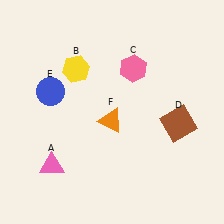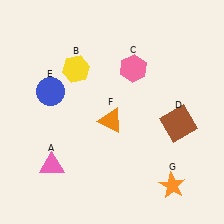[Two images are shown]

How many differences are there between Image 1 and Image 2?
There is 1 difference between the two images.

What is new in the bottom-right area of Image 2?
An orange star (G) was added in the bottom-right area of Image 2.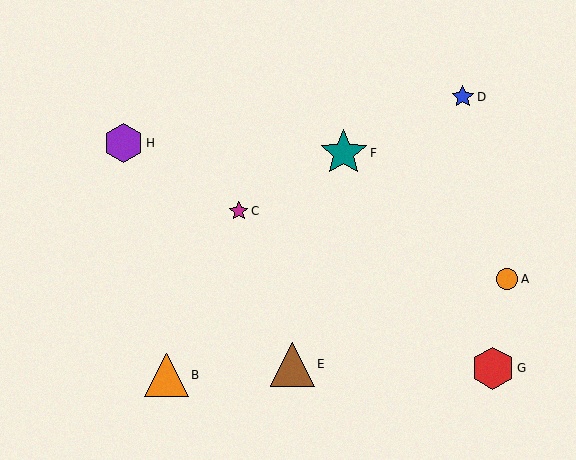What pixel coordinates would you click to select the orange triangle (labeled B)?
Click at (166, 375) to select the orange triangle B.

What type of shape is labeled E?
Shape E is a brown triangle.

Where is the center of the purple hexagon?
The center of the purple hexagon is at (124, 143).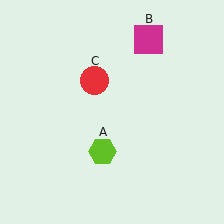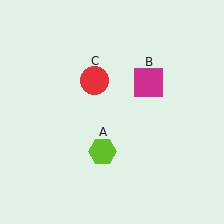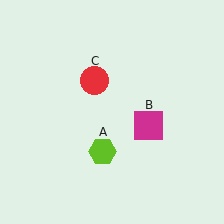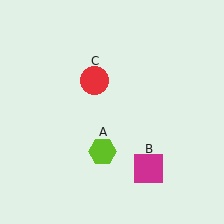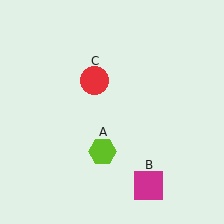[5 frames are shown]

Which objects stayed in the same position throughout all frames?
Lime hexagon (object A) and red circle (object C) remained stationary.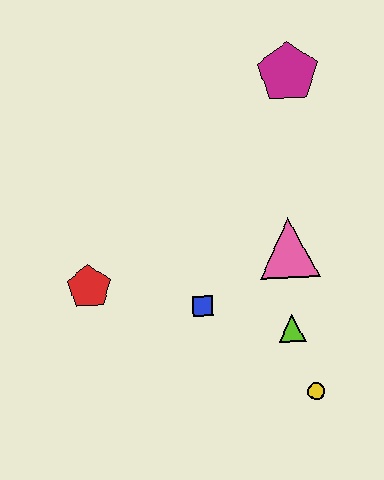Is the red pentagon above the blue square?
Yes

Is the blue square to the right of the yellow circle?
No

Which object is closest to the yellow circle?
The lime triangle is closest to the yellow circle.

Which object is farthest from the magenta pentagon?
The yellow circle is farthest from the magenta pentagon.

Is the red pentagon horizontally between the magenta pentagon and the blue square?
No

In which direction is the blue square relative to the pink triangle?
The blue square is to the left of the pink triangle.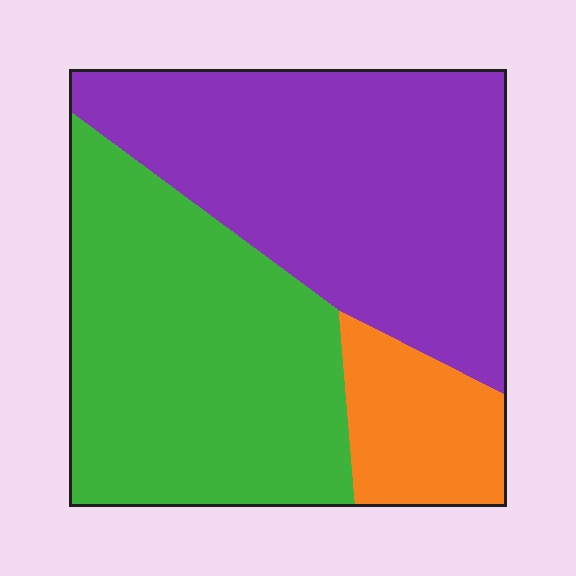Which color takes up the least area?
Orange, at roughly 15%.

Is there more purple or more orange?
Purple.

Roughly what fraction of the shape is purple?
Purple covers roughly 45% of the shape.